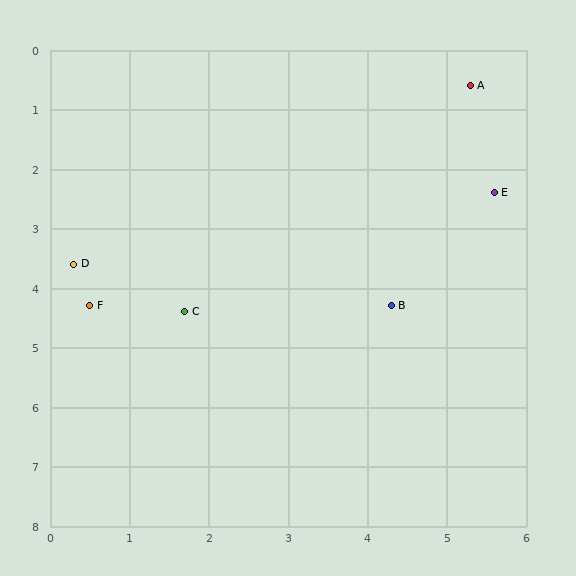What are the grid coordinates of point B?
Point B is at approximately (4.3, 4.3).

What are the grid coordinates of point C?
Point C is at approximately (1.7, 4.4).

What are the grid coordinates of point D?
Point D is at approximately (0.3, 3.6).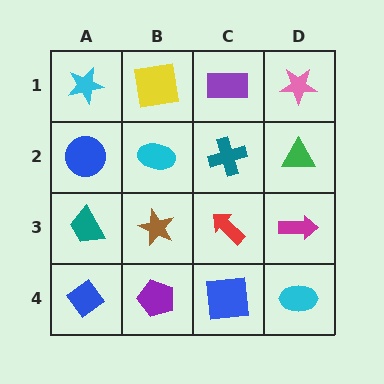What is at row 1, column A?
A cyan star.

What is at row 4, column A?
A blue diamond.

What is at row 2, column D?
A green triangle.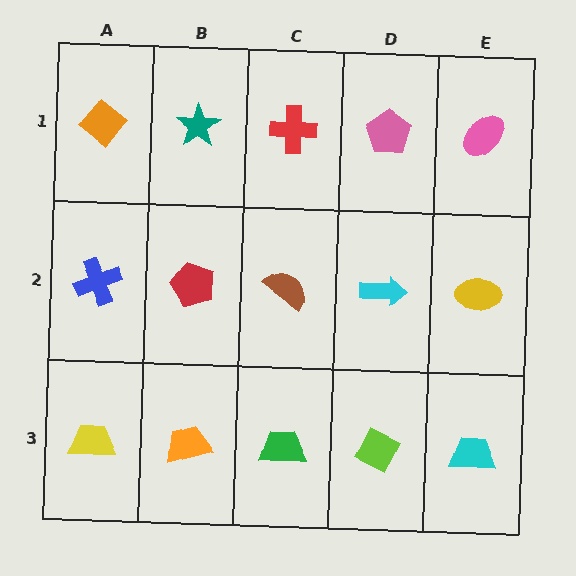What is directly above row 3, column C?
A brown semicircle.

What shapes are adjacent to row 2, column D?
A pink pentagon (row 1, column D), a lime diamond (row 3, column D), a brown semicircle (row 2, column C), a yellow ellipse (row 2, column E).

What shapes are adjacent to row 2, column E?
A pink ellipse (row 1, column E), a cyan trapezoid (row 3, column E), a cyan arrow (row 2, column D).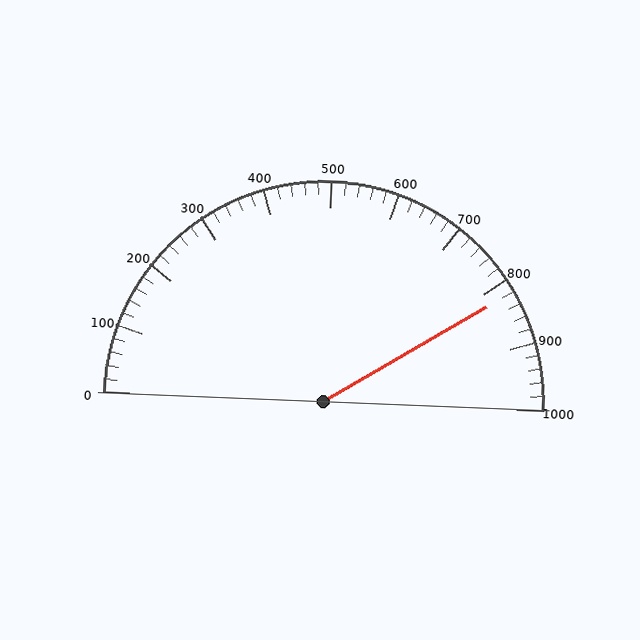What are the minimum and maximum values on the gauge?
The gauge ranges from 0 to 1000.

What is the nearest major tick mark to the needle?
The nearest major tick mark is 800.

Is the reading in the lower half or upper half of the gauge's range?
The reading is in the upper half of the range (0 to 1000).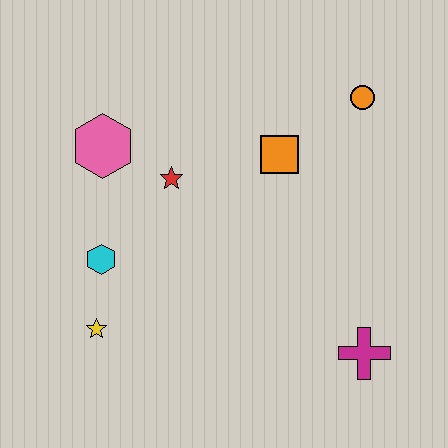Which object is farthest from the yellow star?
The orange circle is farthest from the yellow star.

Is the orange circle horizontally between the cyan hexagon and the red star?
No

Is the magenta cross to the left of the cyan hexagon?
No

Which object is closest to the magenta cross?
The orange square is closest to the magenta cross.